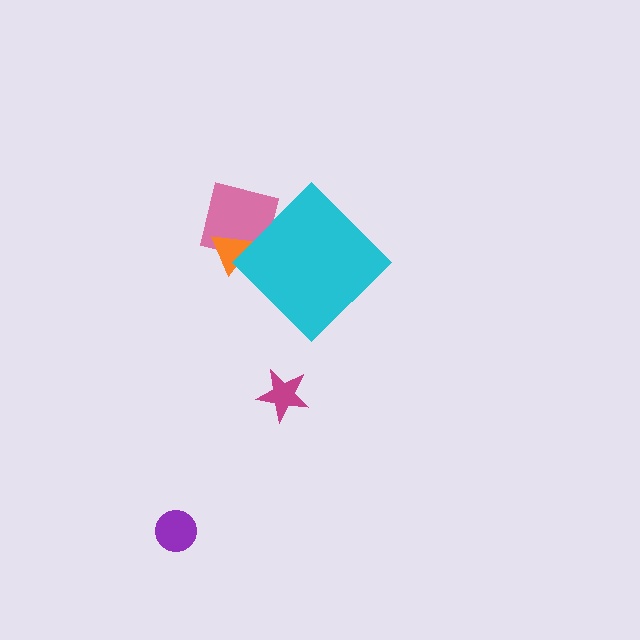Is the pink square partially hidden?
Yes, the pink square is partially hidden behind the cyan diamond.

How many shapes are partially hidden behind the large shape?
2 shapes are partially hidden.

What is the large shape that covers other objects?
A cyan diamond.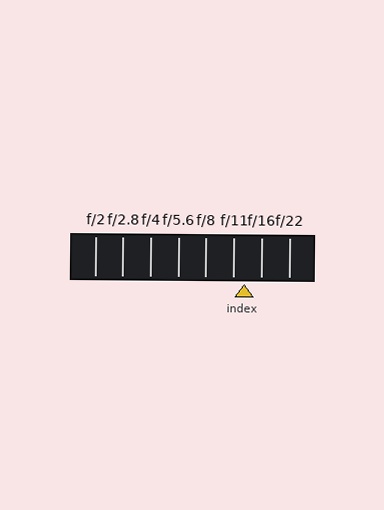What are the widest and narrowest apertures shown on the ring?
The widest aperture shown is f/2 and the narrowest is f/22.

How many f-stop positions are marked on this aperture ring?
There are 8 f-stop positions marked.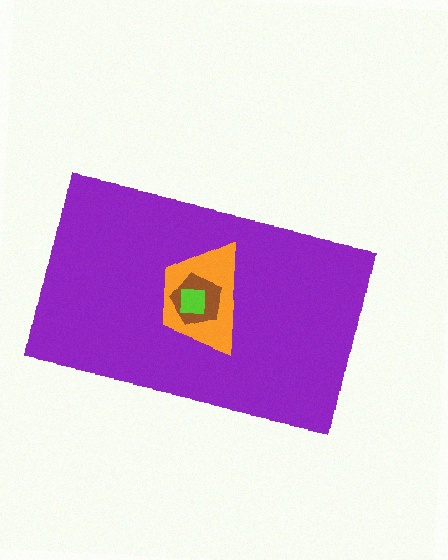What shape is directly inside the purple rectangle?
The orange trapezoid.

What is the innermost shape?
The lime square.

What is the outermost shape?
The purple rectangle.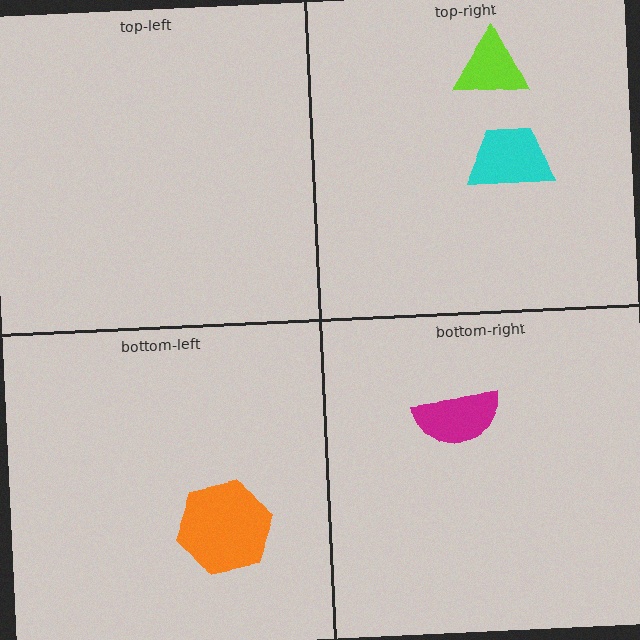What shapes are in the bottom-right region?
The magenta semicircle.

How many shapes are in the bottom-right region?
1.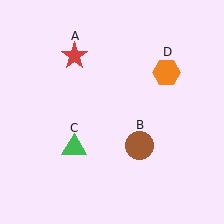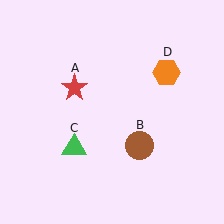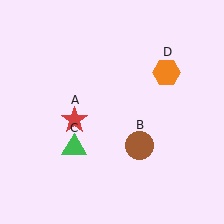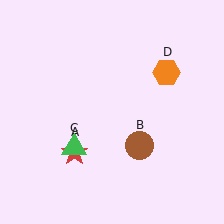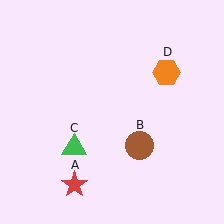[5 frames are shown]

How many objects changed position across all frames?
1 object changed position: red star (object A).